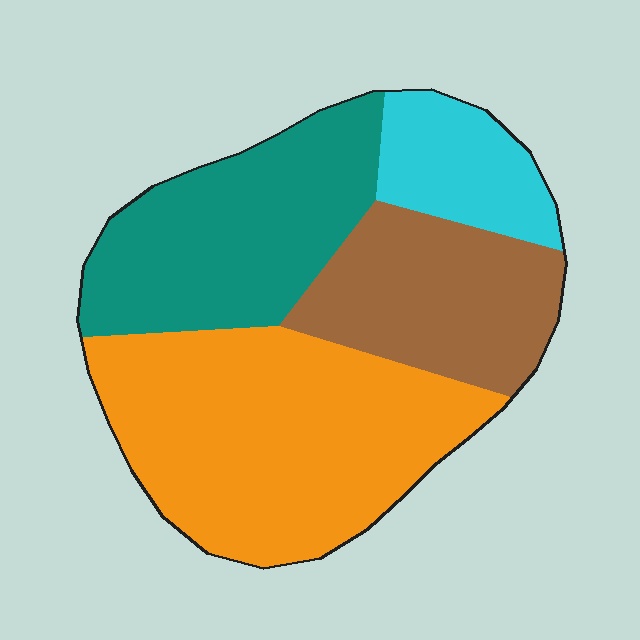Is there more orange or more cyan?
Orange.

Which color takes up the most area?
Orange, at roughly 40%.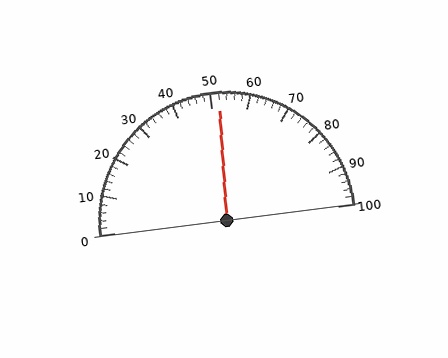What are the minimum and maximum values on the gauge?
The gauge ranges from 0 to 100.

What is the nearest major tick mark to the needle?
The nearest major tick mark is 50.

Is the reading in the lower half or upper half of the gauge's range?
The reading is in the upper half of the range (0 to 100).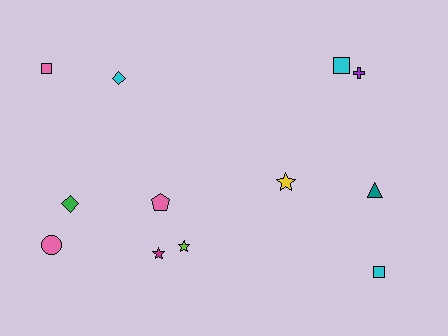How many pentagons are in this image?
There is 1 pentagon.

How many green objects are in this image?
There is 1 green object.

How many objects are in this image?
There are 12 objects.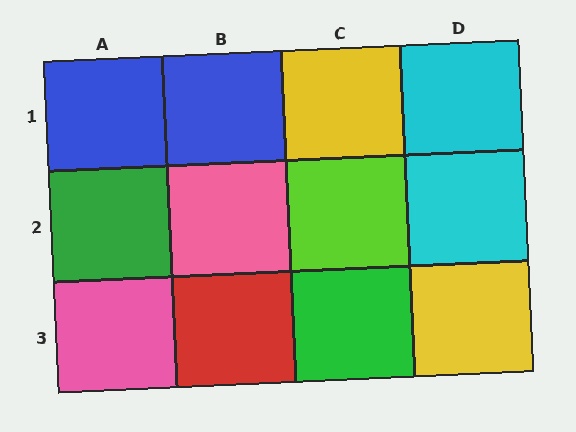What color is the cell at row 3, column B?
Red.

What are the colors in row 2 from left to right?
Green, pink, lime, cyan.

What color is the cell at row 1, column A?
Blue.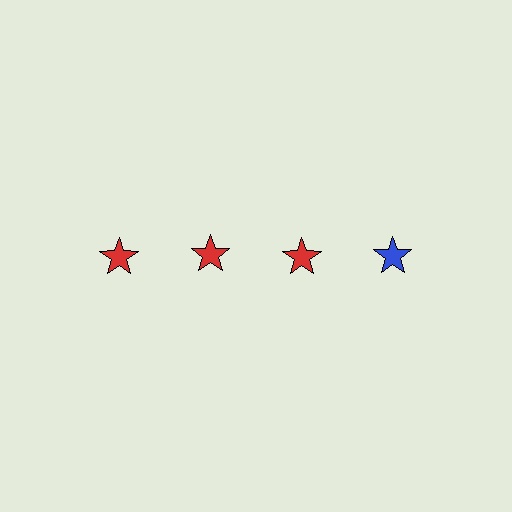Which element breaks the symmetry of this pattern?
The blue star in the top row, second from right column breaks the symmetry. All other shapes are red stars.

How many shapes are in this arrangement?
There are 4 shapes arranged in a grid pattern.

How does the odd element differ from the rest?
It has a different color: blue instead of red.